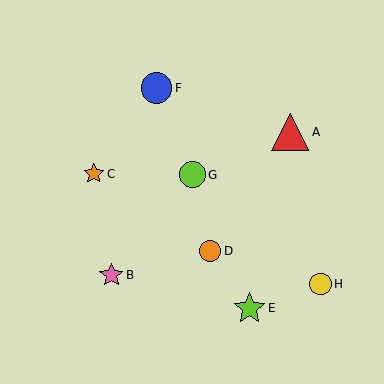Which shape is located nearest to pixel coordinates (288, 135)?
The red triangle (labeled A) at (290, 132) is nearest to that location.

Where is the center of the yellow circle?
The center of the yellow circle is at (320, 284).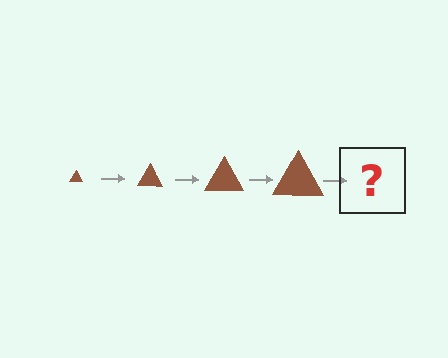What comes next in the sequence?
The next element should be a brown triangle, larger than the previous one.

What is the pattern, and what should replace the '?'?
The pattern is that the triangle gets progressively larger each step. The '?' should be a brown triangle, larger than the previous one.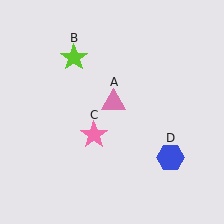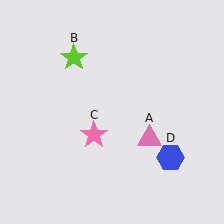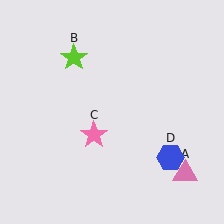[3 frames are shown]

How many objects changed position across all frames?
1 object changed position: pink triangle (object A).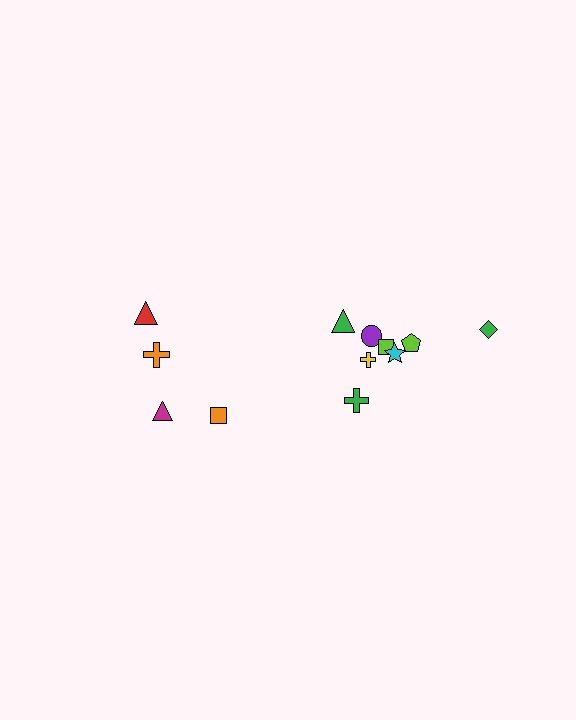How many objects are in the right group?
There are 8 objects.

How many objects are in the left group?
There are 4 objects.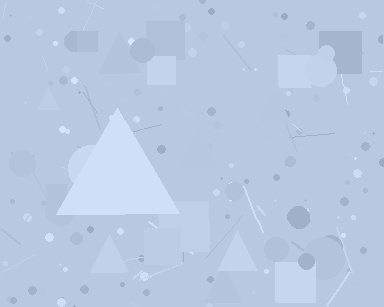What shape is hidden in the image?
A triangle is hidden in the image.